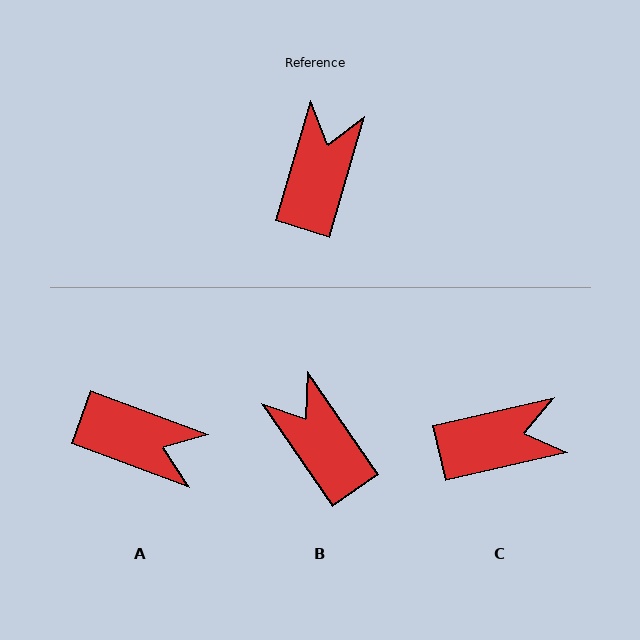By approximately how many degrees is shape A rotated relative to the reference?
Approximately 94 degrees clockwise.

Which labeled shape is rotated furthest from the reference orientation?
A, about 94 degrees away.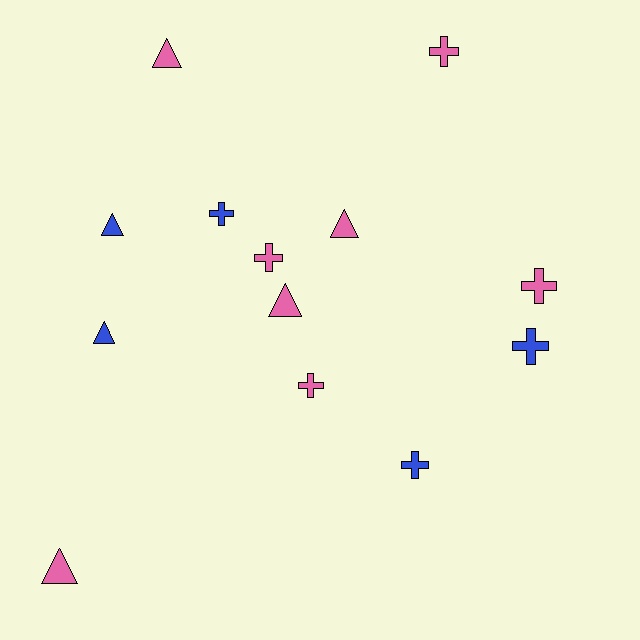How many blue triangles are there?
There are 2 blue triangles.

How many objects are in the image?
There are 13 objects.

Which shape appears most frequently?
Cross, with 7 objects.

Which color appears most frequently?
Pink, with 8 objects.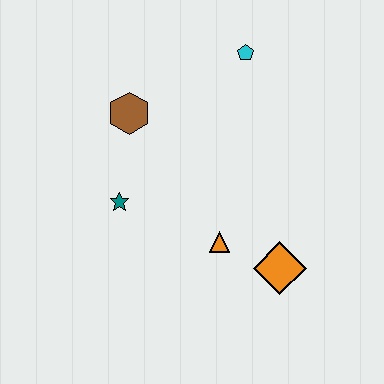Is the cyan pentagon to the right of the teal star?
Yes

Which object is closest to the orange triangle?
The orange diamond is closest to the orange triangle.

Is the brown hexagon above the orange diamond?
Yes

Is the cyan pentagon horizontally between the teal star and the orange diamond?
Yes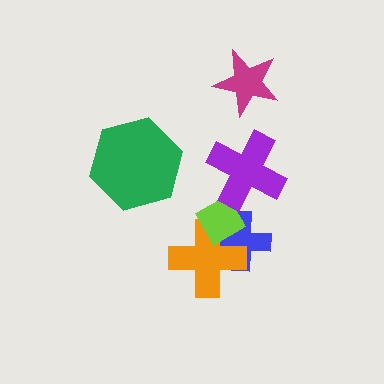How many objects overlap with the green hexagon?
0 objects overlap with the green hexagon.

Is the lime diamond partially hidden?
Yes, it is partially covered by another shape.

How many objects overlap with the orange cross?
2 objects overlap with the orange cross.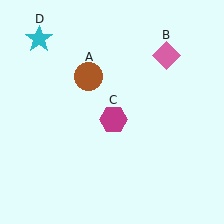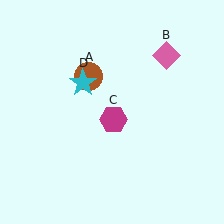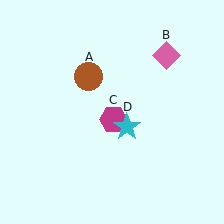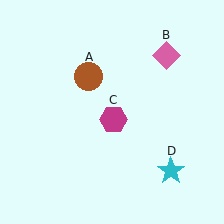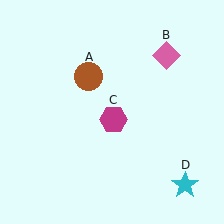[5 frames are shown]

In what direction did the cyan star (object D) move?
The cyan star (object D) moved down and to the right.